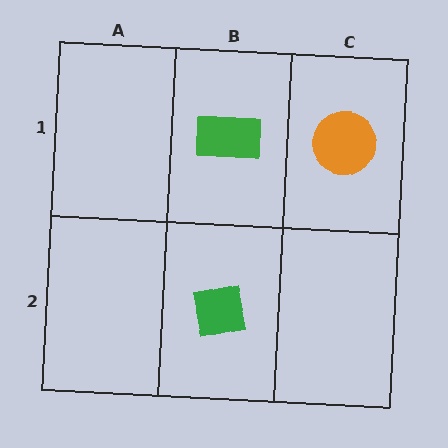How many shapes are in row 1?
2 shapes.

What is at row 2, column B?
A green square.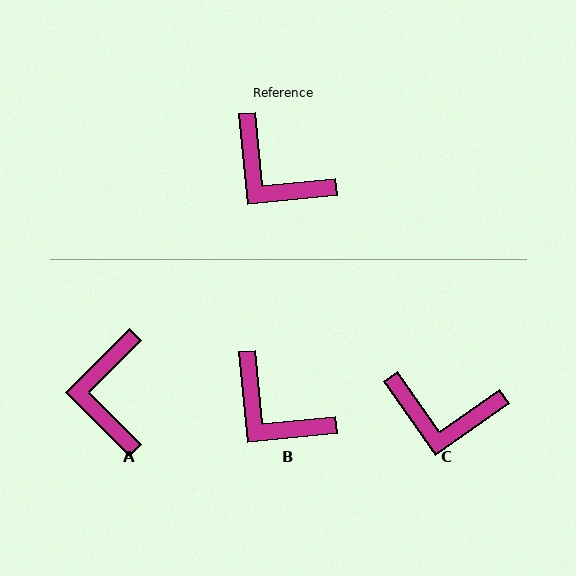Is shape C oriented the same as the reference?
No, it is off by about 30 degrees.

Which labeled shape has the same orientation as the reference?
B.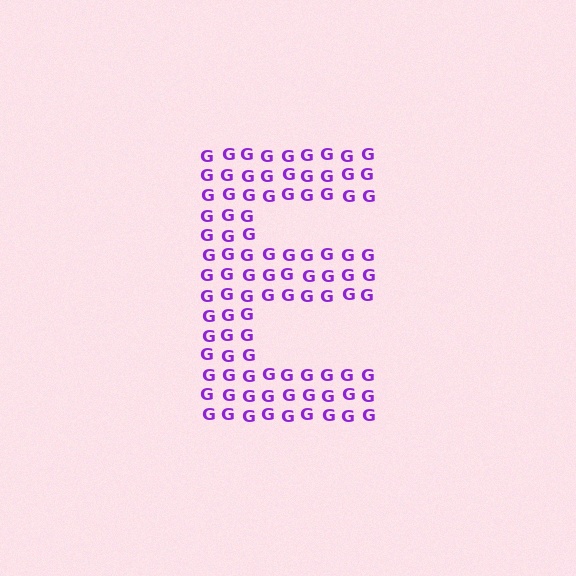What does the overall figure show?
The overall figure shows the letter E.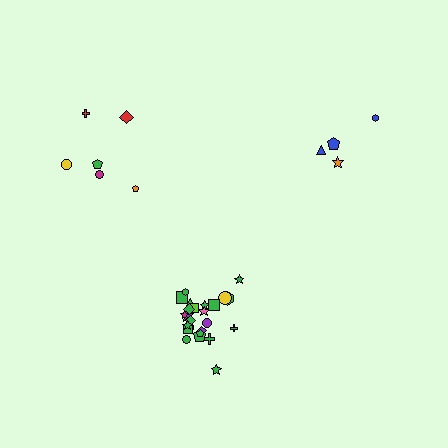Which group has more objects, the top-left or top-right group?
The top-left group.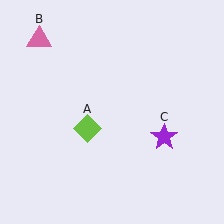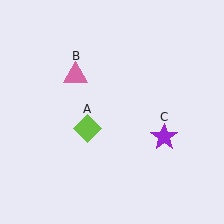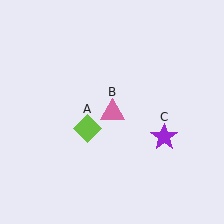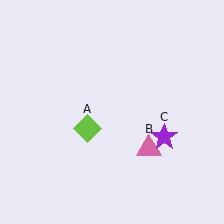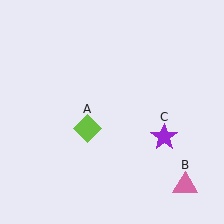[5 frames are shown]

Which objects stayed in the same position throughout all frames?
Lime diamond (object A) and purple star (object C) remained stationary.